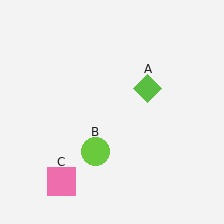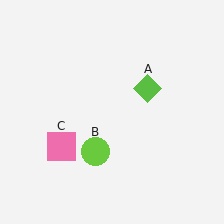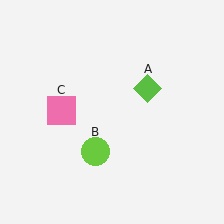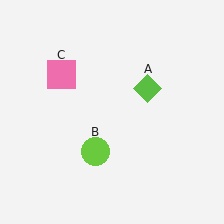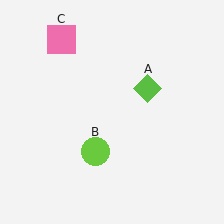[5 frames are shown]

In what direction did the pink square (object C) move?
The pink square (object C) moved up.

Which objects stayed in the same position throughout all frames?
Lime diamond (object A) and lime circle (object B) remained stationary.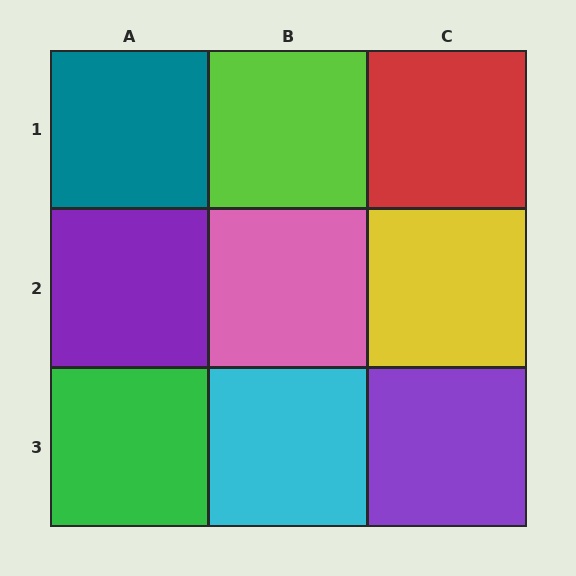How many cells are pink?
1 cell is pink.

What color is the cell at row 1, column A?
Teal.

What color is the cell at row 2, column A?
Purple.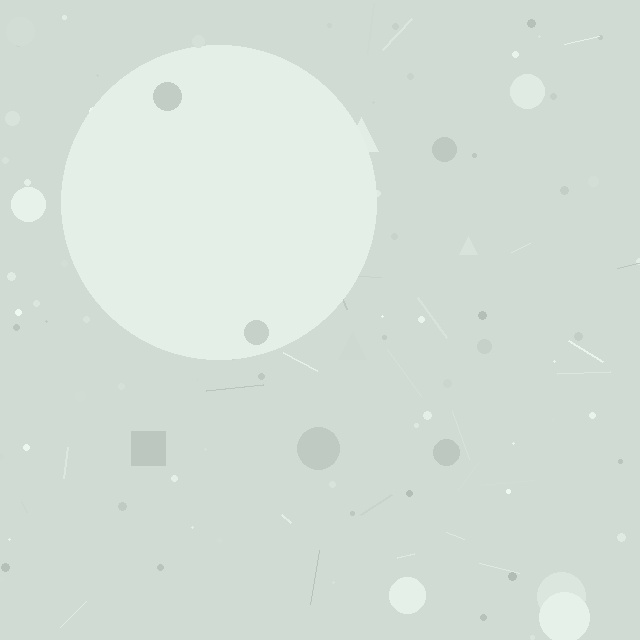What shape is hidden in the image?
A circle is hidden in the image.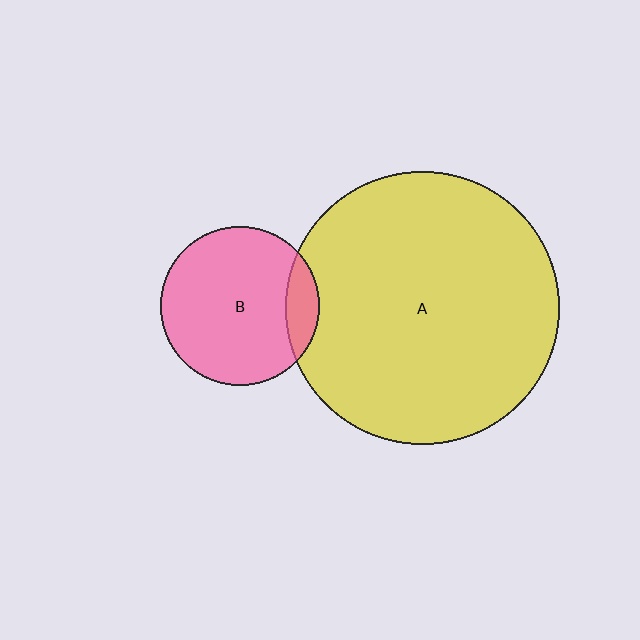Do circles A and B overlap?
Yes.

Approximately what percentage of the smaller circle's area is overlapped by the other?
Approximately 15%.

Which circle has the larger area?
Circle A (yellow).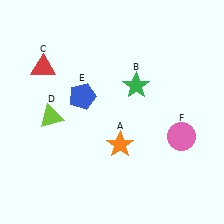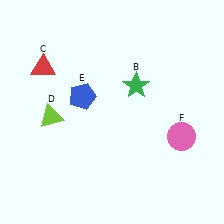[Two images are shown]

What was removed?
The orange star (A) was removed in Image 2.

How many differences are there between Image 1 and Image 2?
There is 1 difference between the two images.